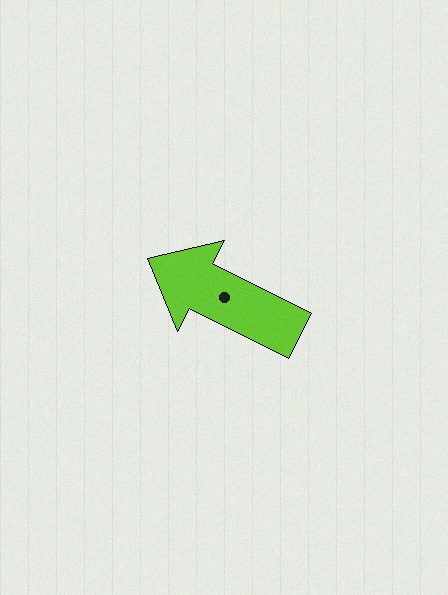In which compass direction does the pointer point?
Northwest.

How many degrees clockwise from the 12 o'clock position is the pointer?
Approximately 297 degrees.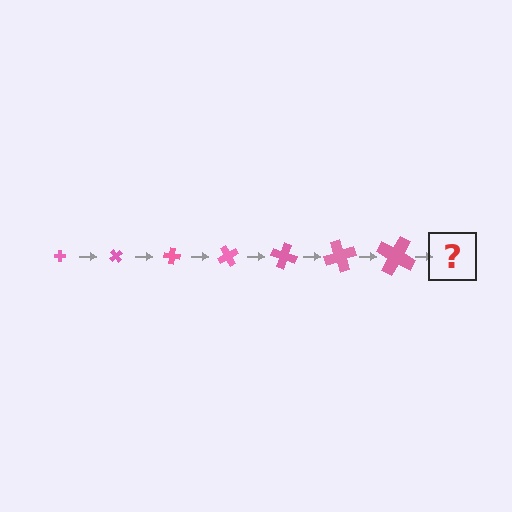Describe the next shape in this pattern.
It should be a cross, larger than the previous one and rotated 350 degrees from the start.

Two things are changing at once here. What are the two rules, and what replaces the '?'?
The two rules are that the cross grows larger each step and it rotates 50 degrees each step. The '?' should be a cross, larger than the previous one and rotated 350 degrees from the start.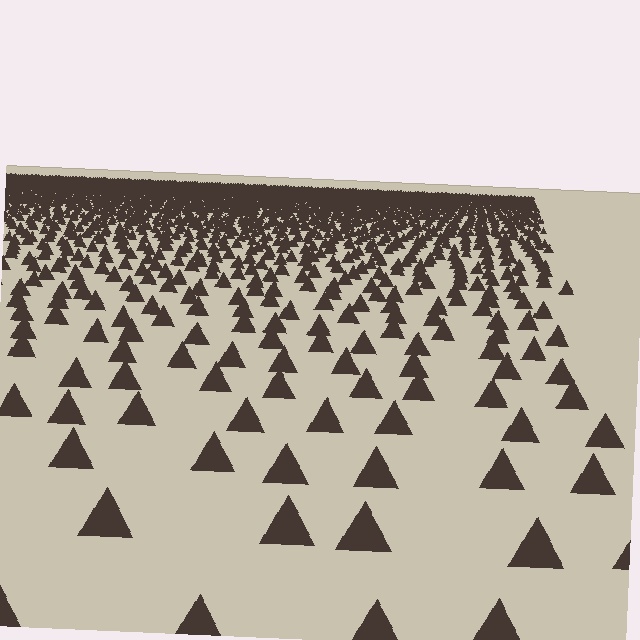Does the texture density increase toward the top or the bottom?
Density increases toward the top.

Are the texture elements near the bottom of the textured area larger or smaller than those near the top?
Larger. Near the bottom, elements are closer to the viewer and appear at a bigger on-screen size.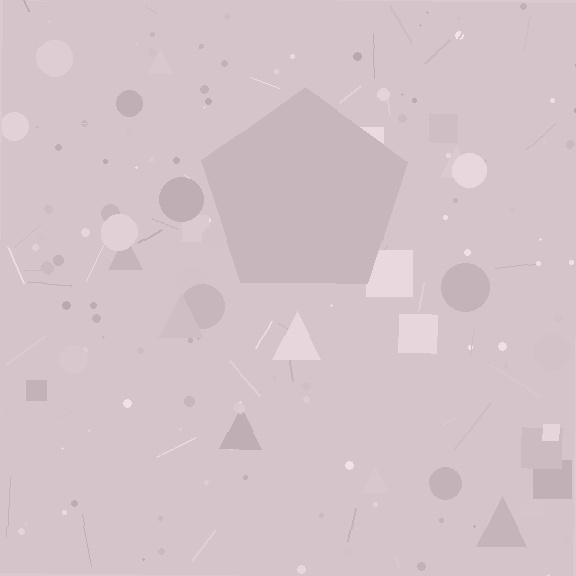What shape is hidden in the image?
A pentagon is hidden in the image.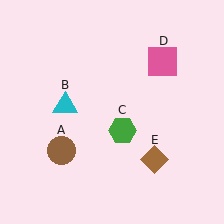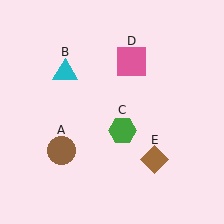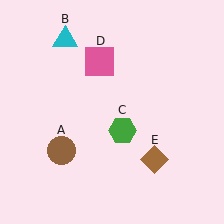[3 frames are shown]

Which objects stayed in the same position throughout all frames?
Brown circle (object A) and green hexagon (object C) and brown diamond (object E) remained stationary.